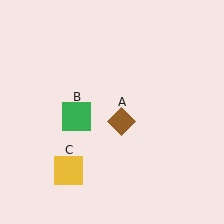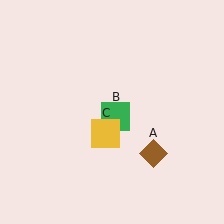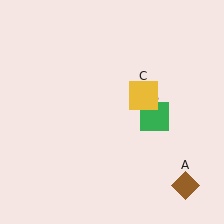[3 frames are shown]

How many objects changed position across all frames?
3 objects changed position: brown diamond (object A), green square (object B), yellow square (object C).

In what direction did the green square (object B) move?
The green square (object B) moved right.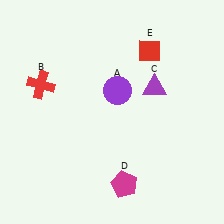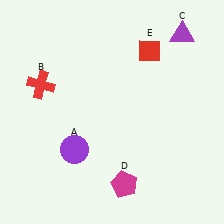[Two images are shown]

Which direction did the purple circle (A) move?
The purple circle (A) moved down.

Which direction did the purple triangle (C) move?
The purple triangle (C) moved up.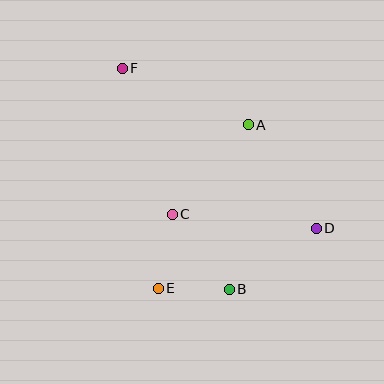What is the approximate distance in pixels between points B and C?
The distance between B and C is approximately 94 pixels.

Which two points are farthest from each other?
Points D and F are farthest from each other.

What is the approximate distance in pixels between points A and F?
The distance between A and F is approximately 138 pixels.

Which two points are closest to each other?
Points B and E are closest to each other.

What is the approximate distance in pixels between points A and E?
The distance between A and E is approximately 187 pixels.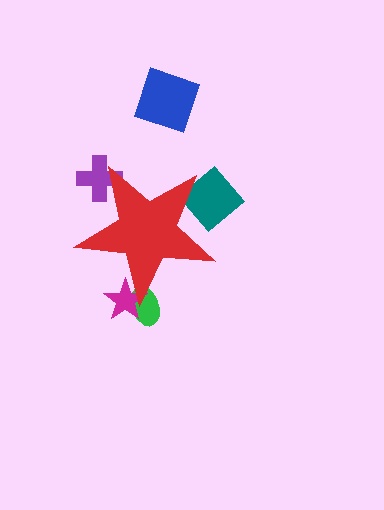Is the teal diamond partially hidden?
Yes, the teal diamond is partially hidden behind the red star.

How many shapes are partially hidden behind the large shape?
4 shapes are partially hidden.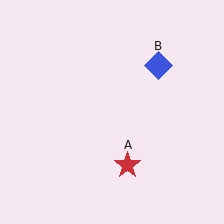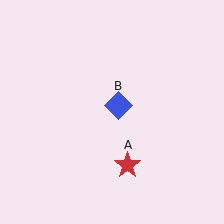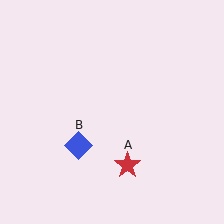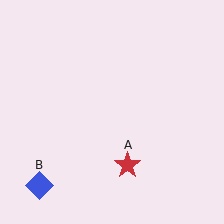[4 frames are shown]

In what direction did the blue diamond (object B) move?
The blue diamond (object B) moved down and to the left.